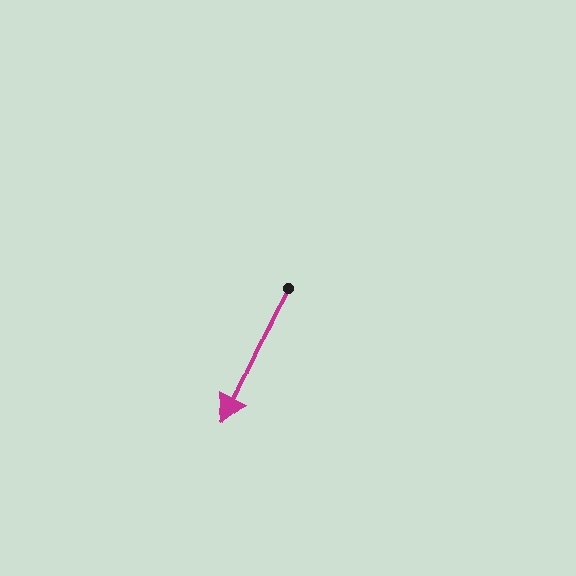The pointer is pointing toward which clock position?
Roughly 7 o'clock.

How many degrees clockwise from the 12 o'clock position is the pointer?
Approximately 205 degrees.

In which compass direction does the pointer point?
Southwest.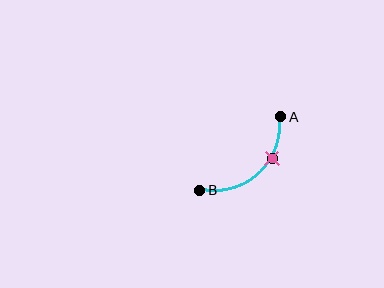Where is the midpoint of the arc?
The arc midpoint is the point on the curve farthest from the straight line joining A and B. It sits below and to the right of that line.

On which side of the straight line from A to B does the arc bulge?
The arc bulges below and to the right of the straight line connecting A and B.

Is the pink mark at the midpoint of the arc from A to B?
No. The pink mark lies on the arc but is closer to endpoint A. The arc midpoint would be at the point on the curve equidistant along the arc from both A and B.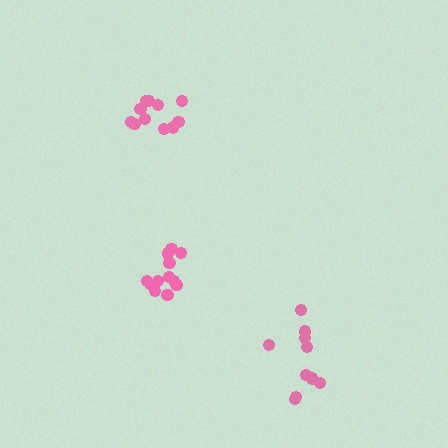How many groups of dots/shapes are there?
There are 3 groups.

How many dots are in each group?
Group 1: 13 dots, Group 2: 11 dots, Group 3: 10 dots (34 total).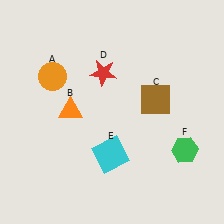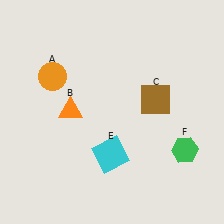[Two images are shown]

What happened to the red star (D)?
The red star (D) was removed in Image 2. It was in the top-left area of Image 1.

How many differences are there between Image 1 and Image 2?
There is 1 difference between the two images.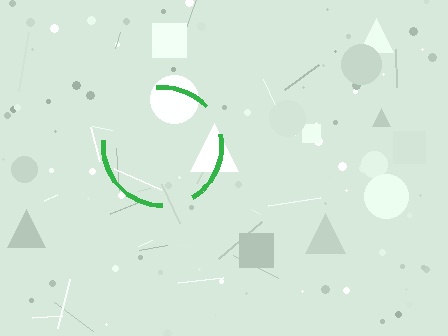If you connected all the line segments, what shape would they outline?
They would outline a circle.